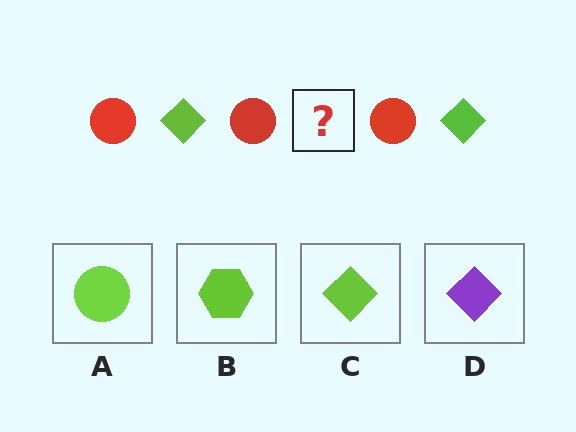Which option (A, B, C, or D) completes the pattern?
C.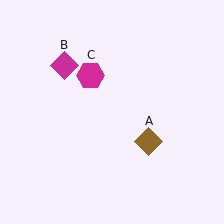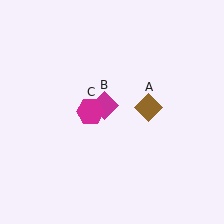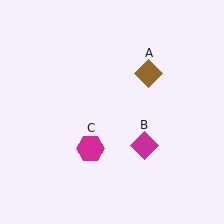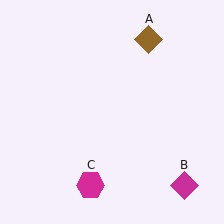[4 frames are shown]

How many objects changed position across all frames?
3 objects changed position: brown diamond (object A), magenta diamond (object B), magenta hexagon (object C).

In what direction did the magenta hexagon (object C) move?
The magenta hexagon (object C) moved down.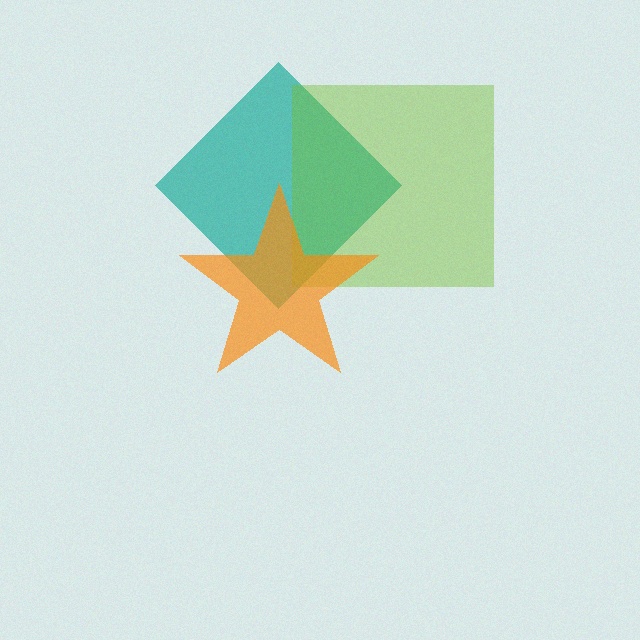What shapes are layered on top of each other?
The layered shapes are: a teal diamond, a lime square, an orange star.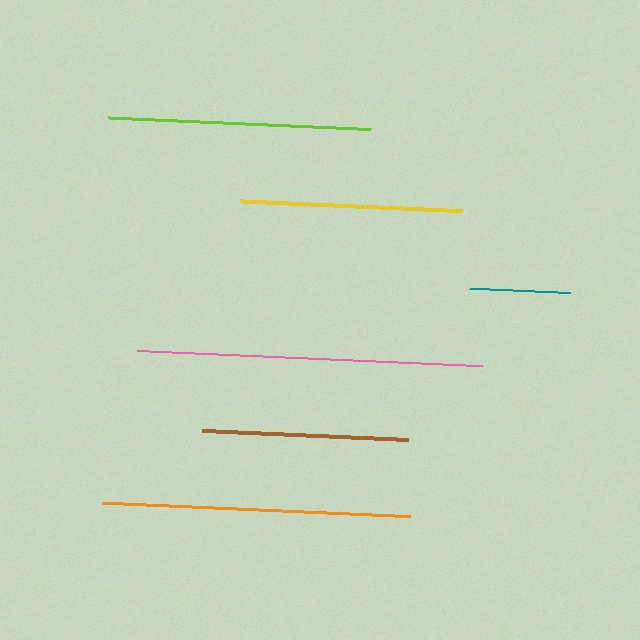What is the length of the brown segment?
The brown segment is approximately 206 pixels long.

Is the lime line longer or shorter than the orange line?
The orange line is longer than the lime line.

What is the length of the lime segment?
The lime segment is approximately 264 pixels long.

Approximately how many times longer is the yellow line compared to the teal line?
The yellow line is approximately 2.2 times the length of the teal line.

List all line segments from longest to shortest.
From longest to shortest: pink, orange, lime, yellow, brown, teal.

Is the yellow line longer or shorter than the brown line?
The yellow line is longer than the brown line.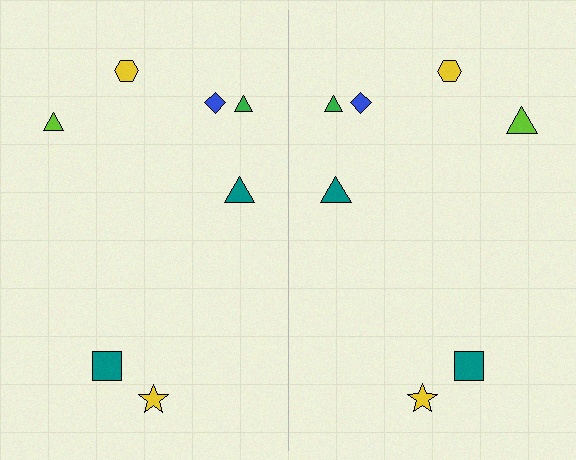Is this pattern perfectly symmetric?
No, the pattern is not perfectly symmetric. The lime triangle on the right side has a different size than its mirror counterpart.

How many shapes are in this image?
There are 14 shapes in this image.